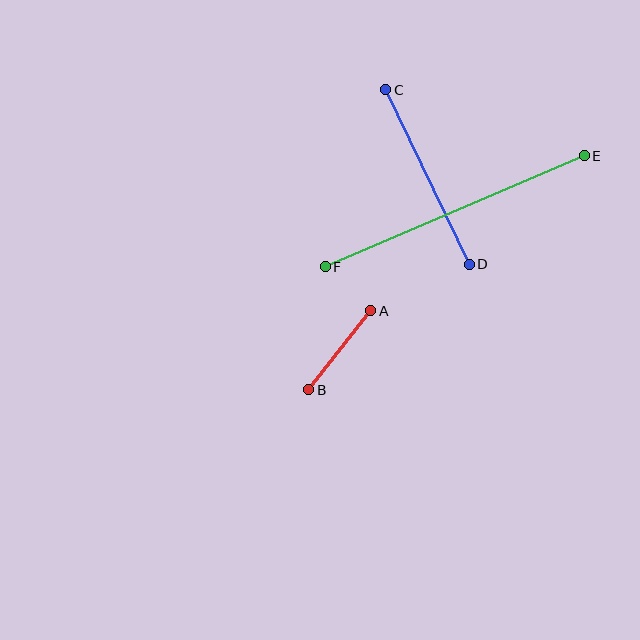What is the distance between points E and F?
The distance is approximately 282 pixels.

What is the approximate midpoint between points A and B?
The midpoint is at approximately (340, 350) pixels.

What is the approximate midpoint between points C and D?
The midpoint is at approximately (428, 177) pixels.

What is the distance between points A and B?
The distance is approximately 100 pixels.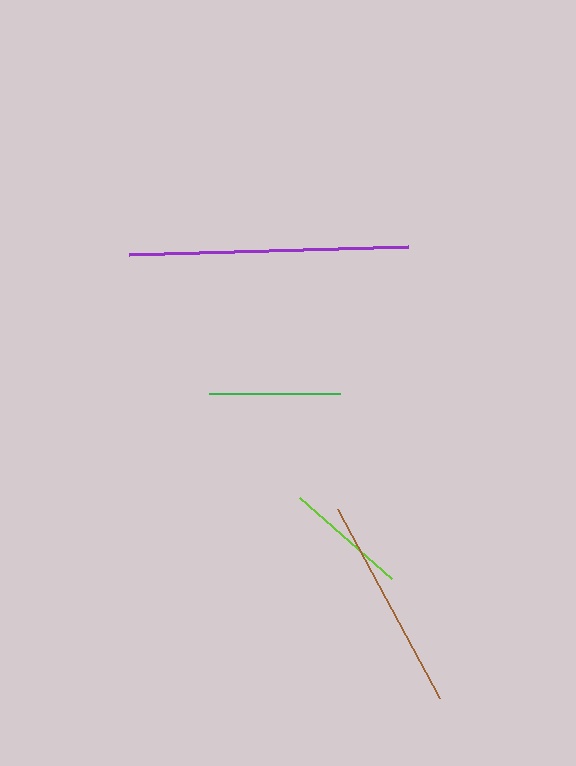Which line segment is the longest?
The purple line is the longest at approximately 279 pixels.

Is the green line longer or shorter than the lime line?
The green line is longer than the lime line.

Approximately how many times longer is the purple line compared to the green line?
The purple line is approximately 2.1 times the length of the green line.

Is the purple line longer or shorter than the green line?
The purple line is longer than the green line.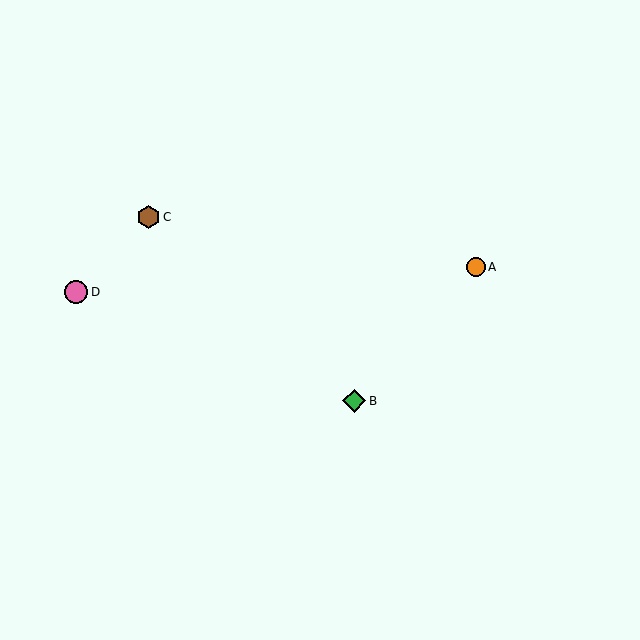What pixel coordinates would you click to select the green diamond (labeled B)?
Click at (354, 401) to select the green diamond B.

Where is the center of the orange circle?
The center of the orange circle is at (476, 267).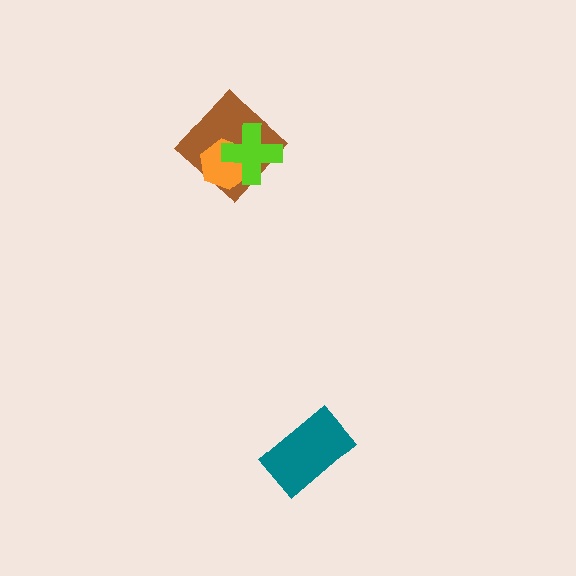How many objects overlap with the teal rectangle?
0 objects overlap with the teal rectangle.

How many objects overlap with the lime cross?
2 objects overlap with the lime cross.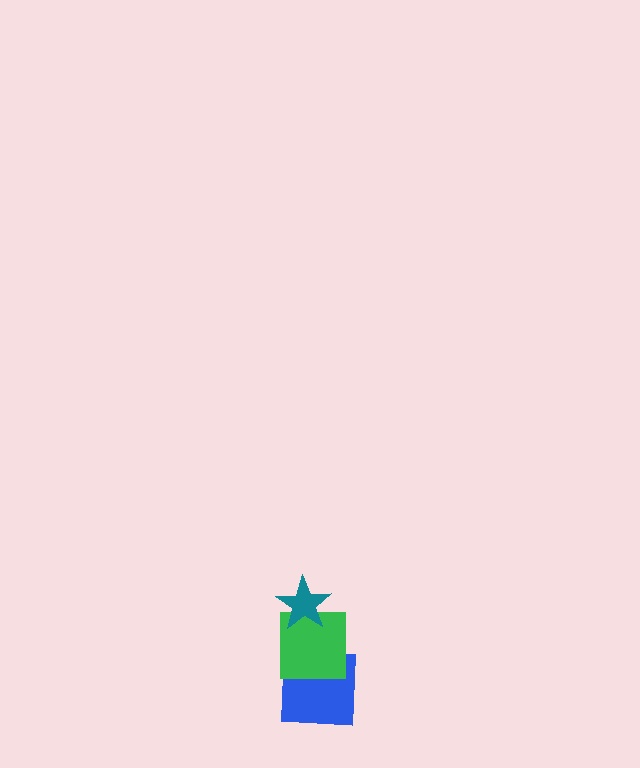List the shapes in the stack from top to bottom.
From top to bottom: the teal star, the green square, the blue square.